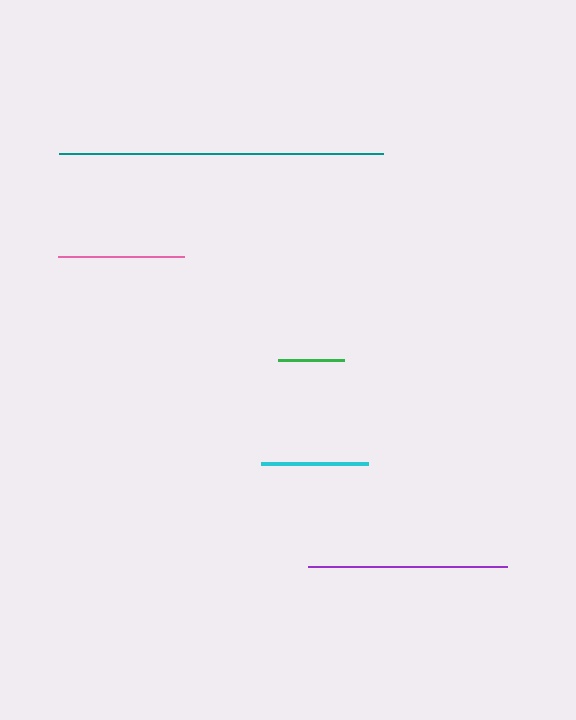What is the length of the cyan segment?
The cyan segment is approximately 107 pixels long.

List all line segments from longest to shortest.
From longest to shortest: teal, purple, pink, cyan, green.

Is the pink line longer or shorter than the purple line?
The purple line is longer than the pink line.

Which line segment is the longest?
The teal line is the longest at approximately 324 pixels.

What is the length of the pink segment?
The pink segment is approximately 125 pixels long.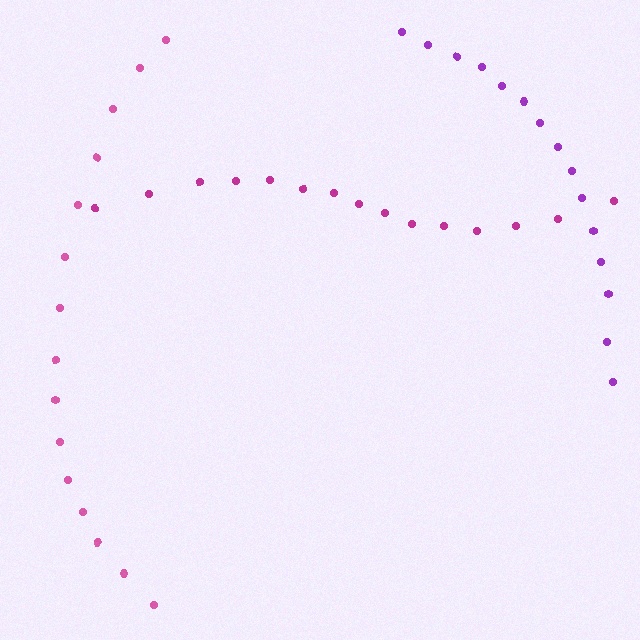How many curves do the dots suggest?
There are 3 distinct paths.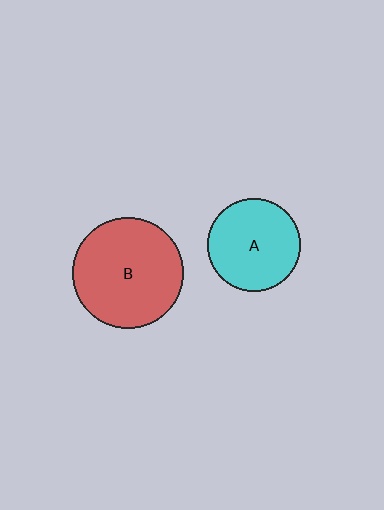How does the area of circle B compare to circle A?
Approximately 1.4 times.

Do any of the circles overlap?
No, none of the circles overlap.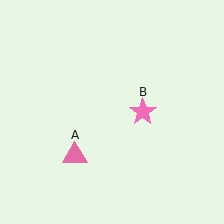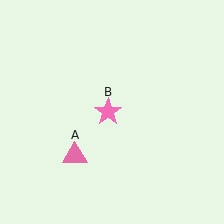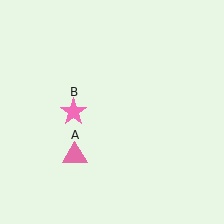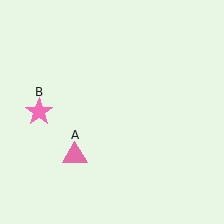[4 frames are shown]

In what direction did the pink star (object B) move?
The pink star (object B) moved left.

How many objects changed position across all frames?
1 object changed position: pink star (object B).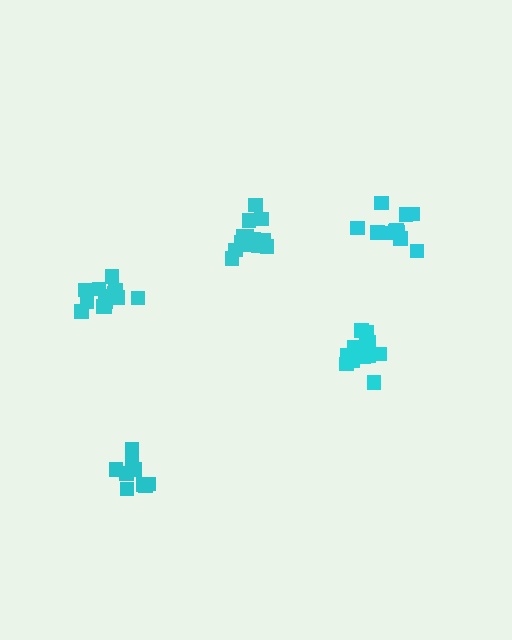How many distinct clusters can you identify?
There are 5 distinct clusters.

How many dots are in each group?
Group 1: 12 dots, Group 2: 10 dots, Group 3: 15 dots, Group 4: 11 dots, Group 5: 14 dots (62 total).